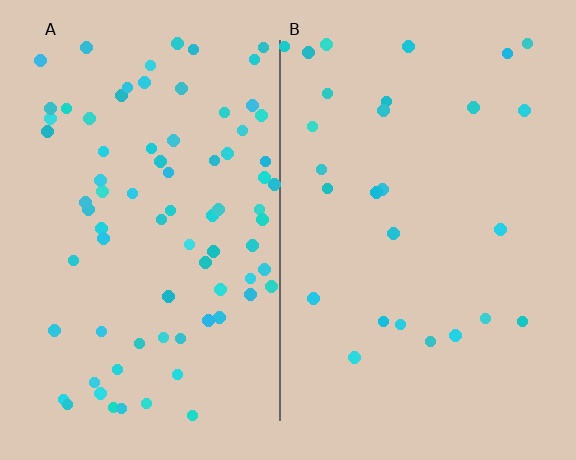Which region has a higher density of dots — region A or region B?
A (the left).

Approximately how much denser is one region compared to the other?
Approximately 2.9× — region A over region B.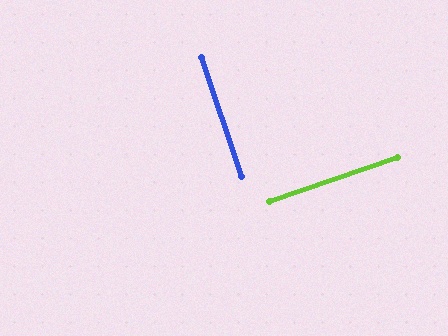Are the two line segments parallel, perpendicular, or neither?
Perpendicular — they meet at approximately 90°.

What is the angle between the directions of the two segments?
Approximately 90 degrees.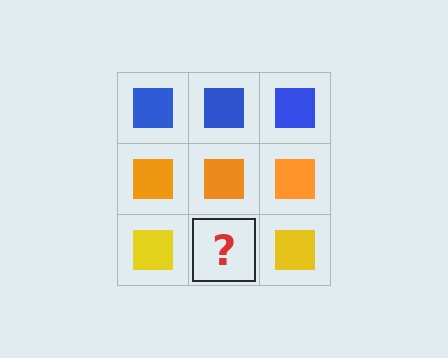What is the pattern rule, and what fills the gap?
The rule is that each row has a consistent color. The gap should be filled with a yellow square.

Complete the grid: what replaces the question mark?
The question mark should be replaced with a yellow square.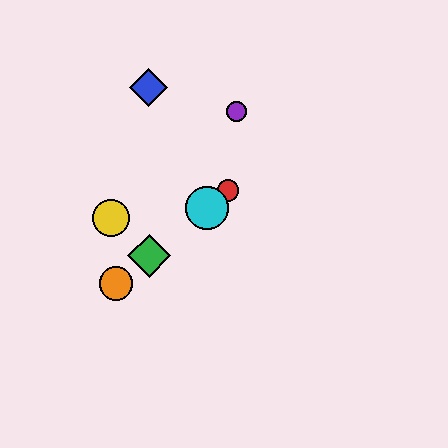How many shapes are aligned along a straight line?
4 shapes (the red circle, the green diamond, the orange circle, the cyan circle) are aligned along a straight line.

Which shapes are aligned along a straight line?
The red circle, the green diamond, the orange circle, the cyan circle are aligned along a straight line.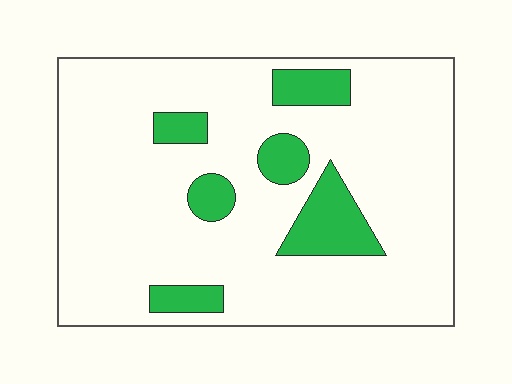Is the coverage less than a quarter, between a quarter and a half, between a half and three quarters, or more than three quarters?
Less than a quarter.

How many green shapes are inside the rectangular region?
6.